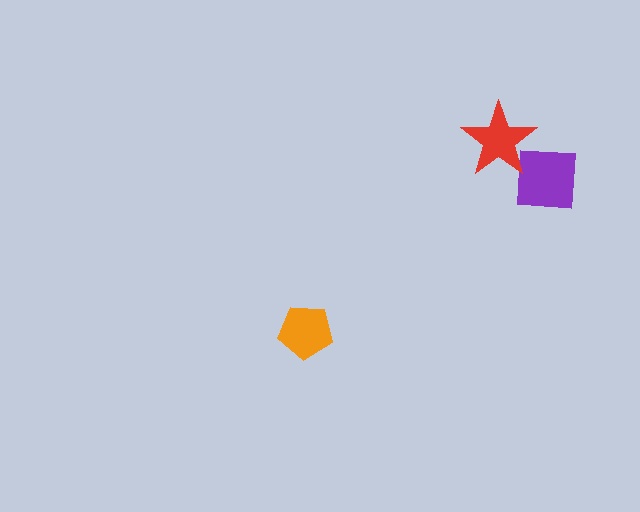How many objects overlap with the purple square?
1 object overlaps with the purple square.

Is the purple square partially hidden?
Yes, it is partially covered by another shape.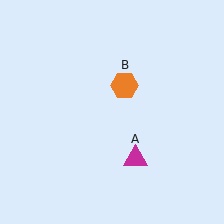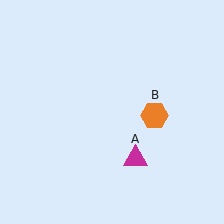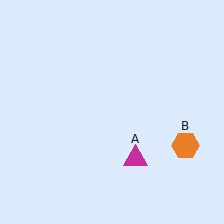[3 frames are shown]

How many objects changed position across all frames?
1 object changed position: orange hexagon (object B).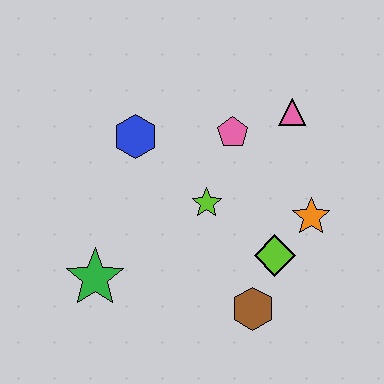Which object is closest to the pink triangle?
The pink pentagon is closest to the pink triangle.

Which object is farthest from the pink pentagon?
The green star is farthest from the pink pentagon.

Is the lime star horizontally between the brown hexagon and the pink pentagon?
No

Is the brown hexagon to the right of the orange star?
No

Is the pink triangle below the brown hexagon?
No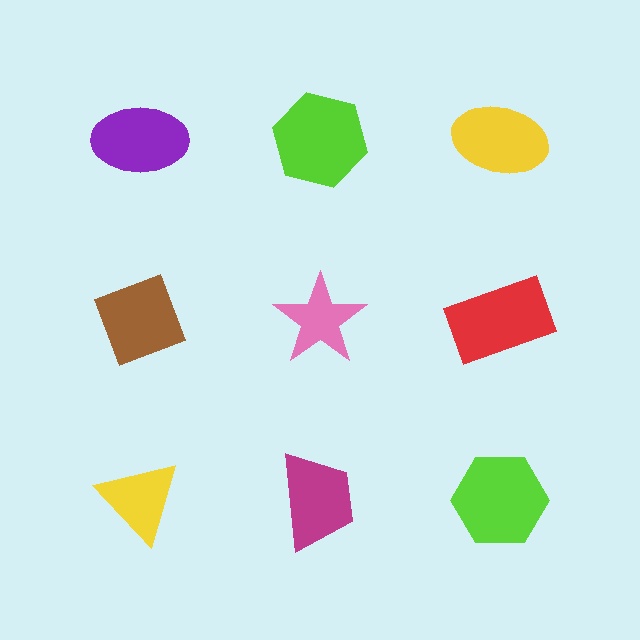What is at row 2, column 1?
A brown diamond.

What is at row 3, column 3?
A lime hexagon.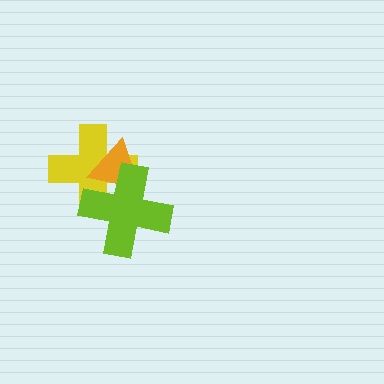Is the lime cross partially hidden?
No, no other shape covers it.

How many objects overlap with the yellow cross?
2 objects overlap with the yellow cross.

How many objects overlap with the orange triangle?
2 objects overlap with the orange triangle.